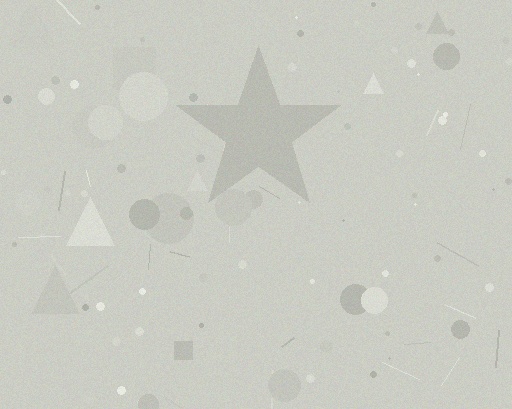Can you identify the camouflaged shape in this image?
The camouflaged shape is a star.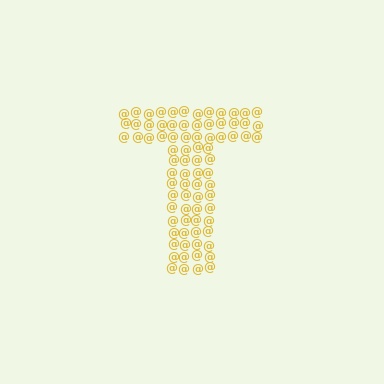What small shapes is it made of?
It is made of small at signs.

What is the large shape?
The large shape is the letter T.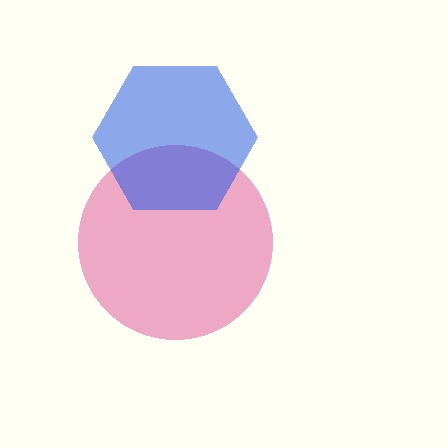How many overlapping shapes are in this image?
There are 2 overlapping shapes in the image.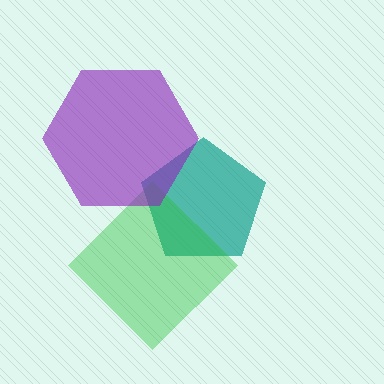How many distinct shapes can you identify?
There are 3 distinct shapes: a teal pentagon, a green diamond, a purple hexagon.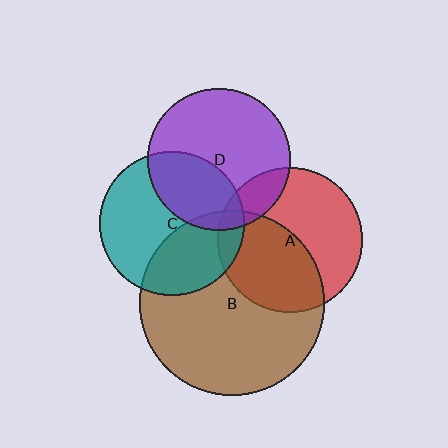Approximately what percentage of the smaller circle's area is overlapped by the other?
Approximately 35%.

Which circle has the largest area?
Circle B (brown).